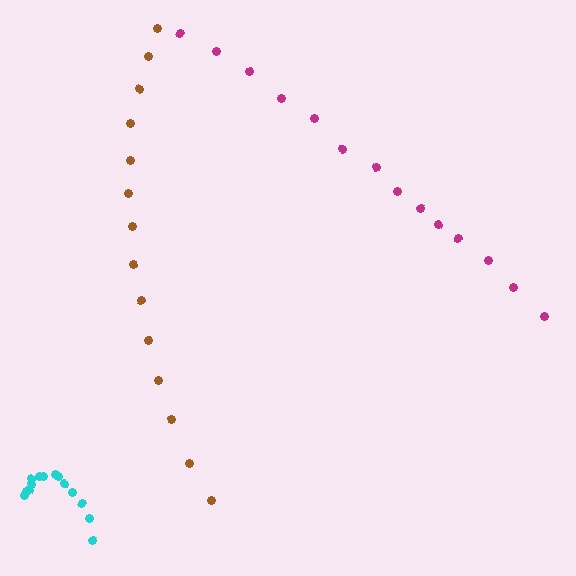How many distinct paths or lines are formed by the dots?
There are 3 distinct paths.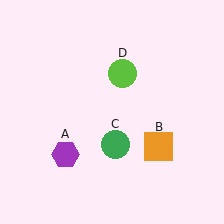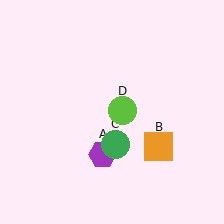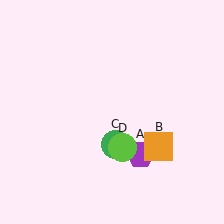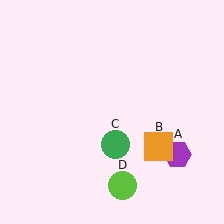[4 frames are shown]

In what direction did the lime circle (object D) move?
The lime circle (object D) moved down.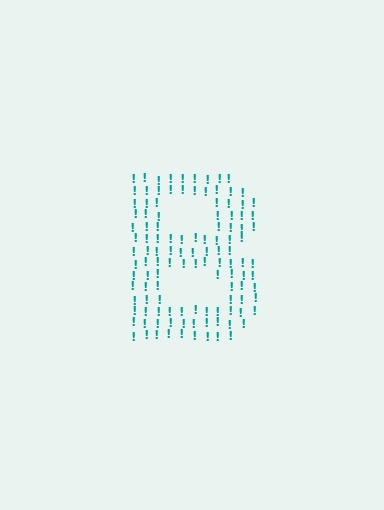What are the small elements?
The small elements are exclamation marks.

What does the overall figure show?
The overall figure shows the letter B.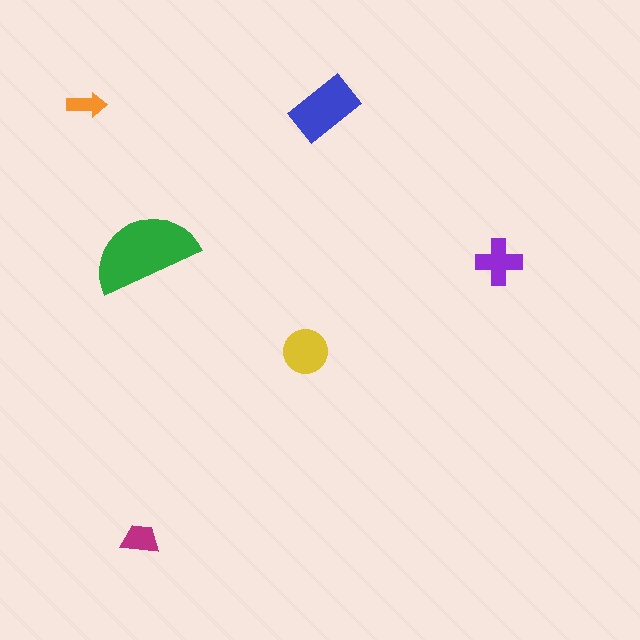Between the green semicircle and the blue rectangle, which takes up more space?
The green semicircle.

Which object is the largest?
The green semicircle.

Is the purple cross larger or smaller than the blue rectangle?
Smaller.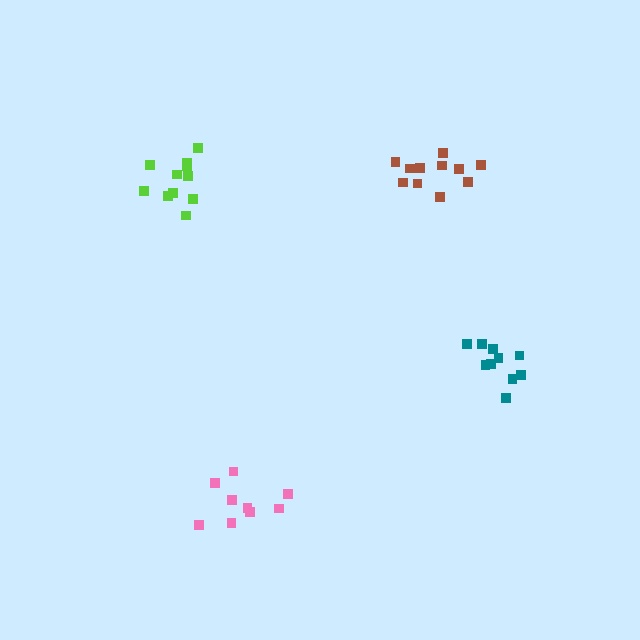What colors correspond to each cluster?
The clusters are colored: pink, brown, teal, lime.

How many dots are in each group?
Group 1: 9 dots, Group 2: 11 dots, Group 3: 10 dots, Group 4: 11 dots (41 total).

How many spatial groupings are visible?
There are 4 spatial groupings.